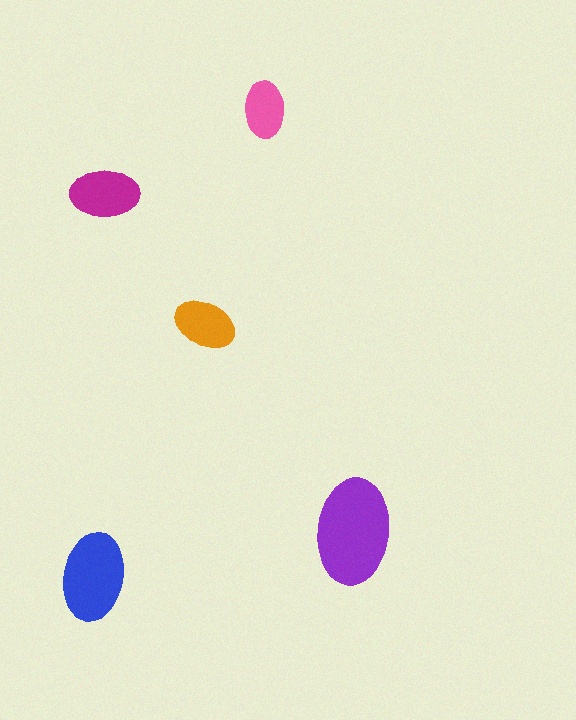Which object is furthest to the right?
The purple ellipse is rightmost.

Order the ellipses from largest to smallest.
the purple one, the blue one, the magenta one, the orange one, the pink one.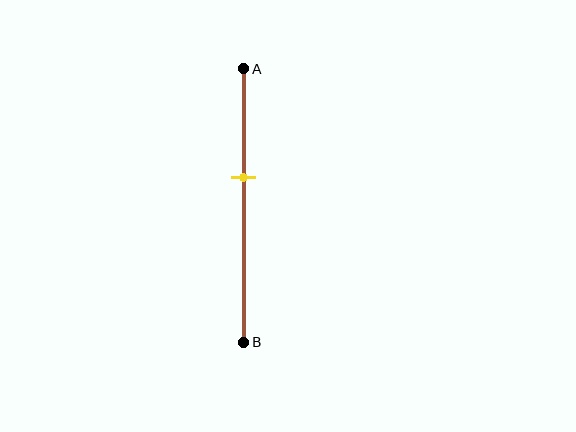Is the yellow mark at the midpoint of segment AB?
No, the mark is at about 40% from A, not at the 50% midpoint.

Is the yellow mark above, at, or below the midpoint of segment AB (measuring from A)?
The yellow mark is above the midpoint of segment AB.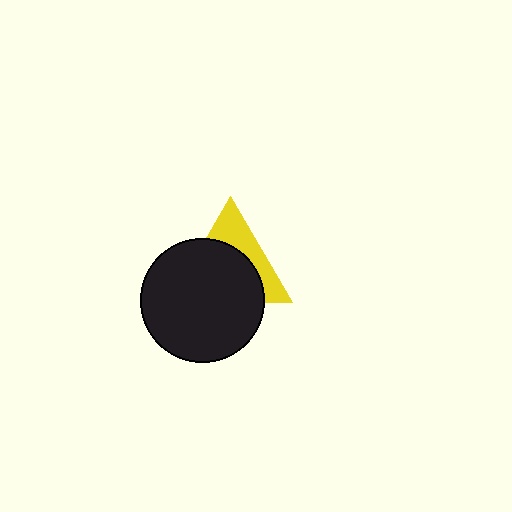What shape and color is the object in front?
The object in front is a black circle.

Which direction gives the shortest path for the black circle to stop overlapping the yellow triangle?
Moving down gives the shortest separation.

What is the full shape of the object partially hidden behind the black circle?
The partially hidden object is a yellow triangle.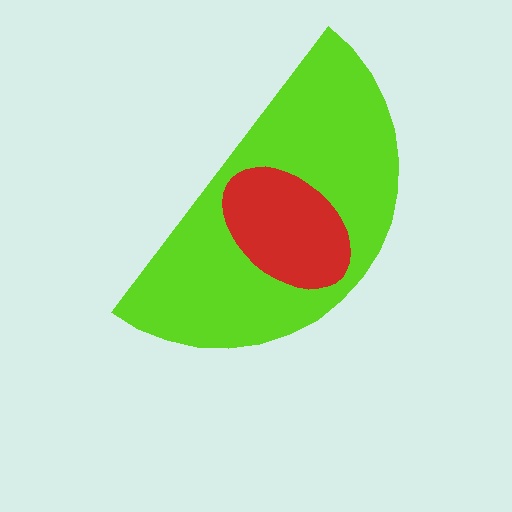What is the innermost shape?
The red ellipse.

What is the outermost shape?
The lime semicircle.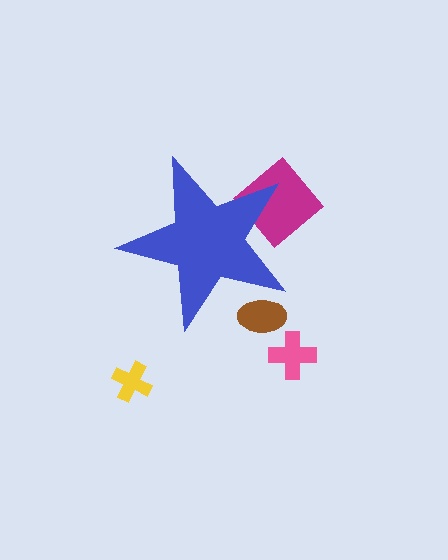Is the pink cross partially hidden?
No, the pink cross is fully visible.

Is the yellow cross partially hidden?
No, the yellow cross is fully visible.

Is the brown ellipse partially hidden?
Yes, the brown ellipse is partially hidden behind the blue star.